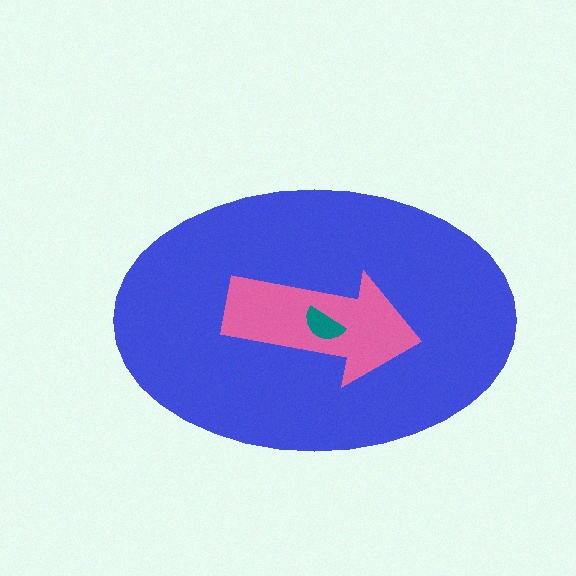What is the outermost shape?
The blue ellipse.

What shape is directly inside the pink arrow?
The teal semicircle.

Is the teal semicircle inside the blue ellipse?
Yes.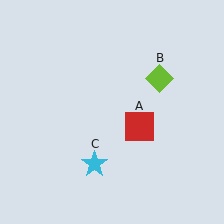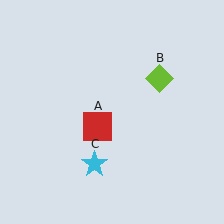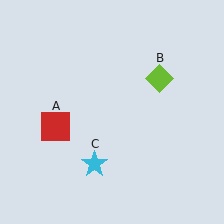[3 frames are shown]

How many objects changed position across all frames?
1 object changed position: red square (object A).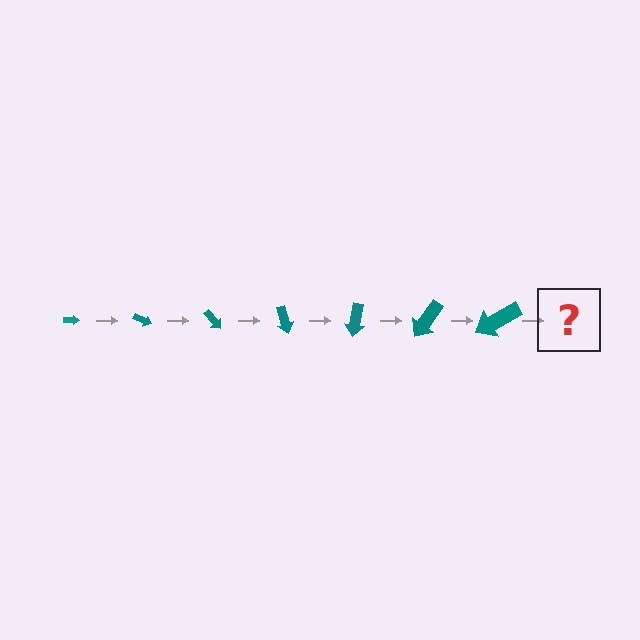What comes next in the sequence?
The next element should be an arrow, larger than the previous one and rotated 175 degrees from the start.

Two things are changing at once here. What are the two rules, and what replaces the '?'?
The two rules are that the arrow grows larger each step and it rotates 25 degrees each step. The '?' should be an arrow, larger than the previous one and rotated 175 degrees from the start.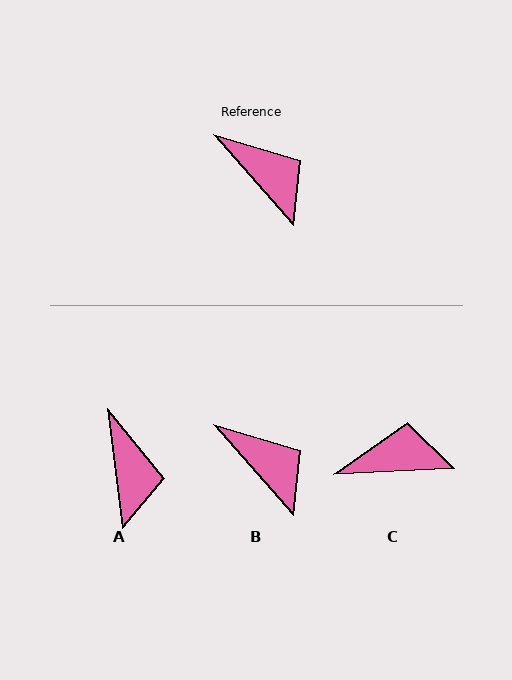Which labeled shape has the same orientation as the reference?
B.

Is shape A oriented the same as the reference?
No, it is off by about 34 degrees.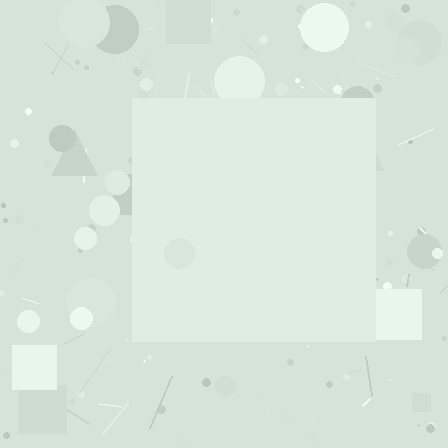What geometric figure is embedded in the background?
A square is embedded in the background.